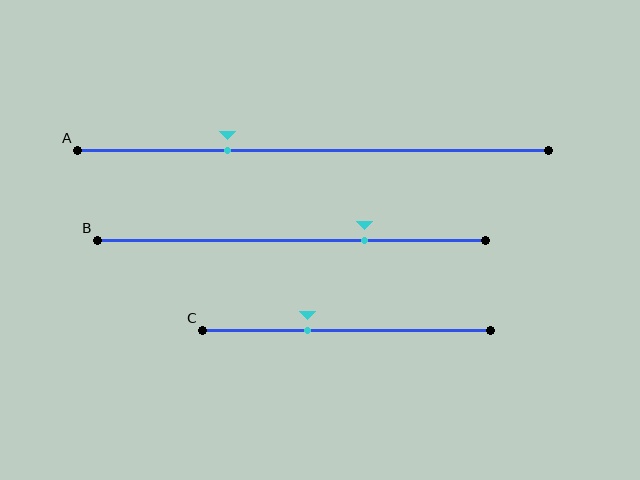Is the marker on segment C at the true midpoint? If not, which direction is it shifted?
No, the marker on segment C is shifted to the left by about 13% of the segment length.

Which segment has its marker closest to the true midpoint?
Segment C has its marker closest to the true midpoint.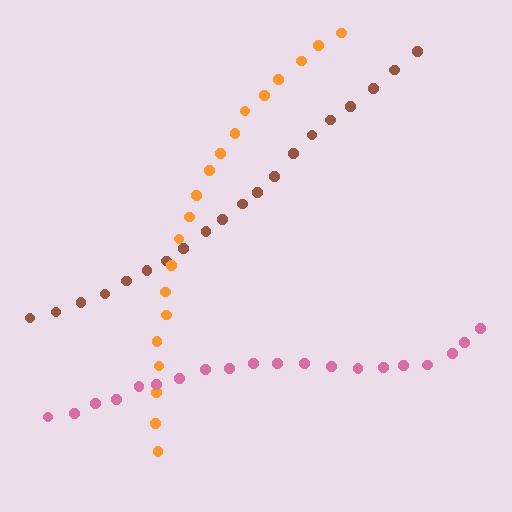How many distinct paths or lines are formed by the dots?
There are 3 distinct paths.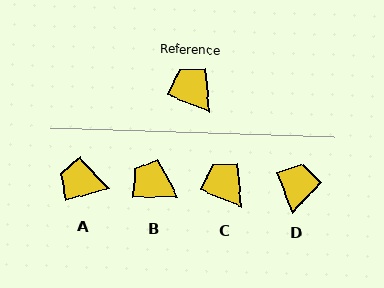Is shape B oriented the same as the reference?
No, it is off by about 22 degrees.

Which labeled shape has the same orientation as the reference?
C.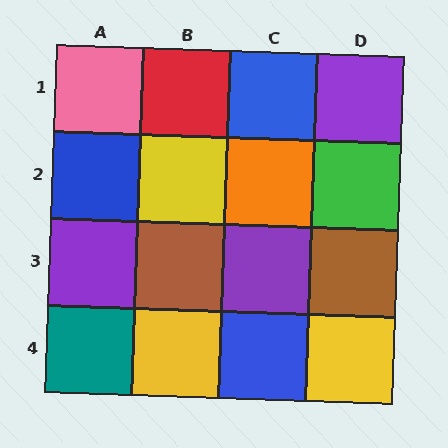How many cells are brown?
2 cells are brown.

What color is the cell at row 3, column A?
Purple.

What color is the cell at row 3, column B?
Brown.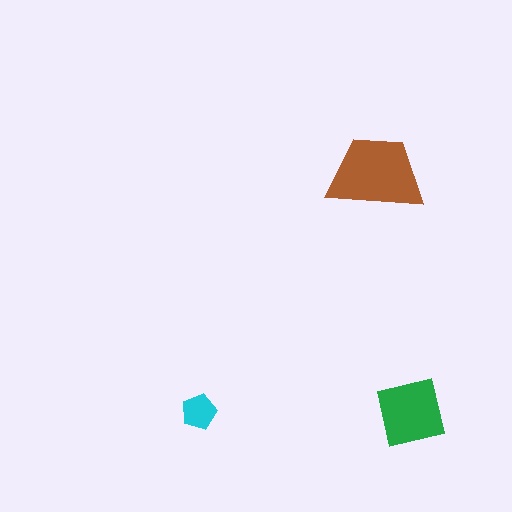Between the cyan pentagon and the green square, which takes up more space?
The green square.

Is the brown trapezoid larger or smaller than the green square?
Larger.